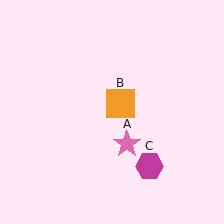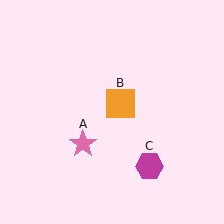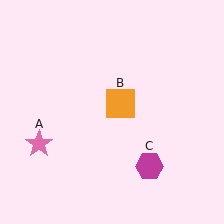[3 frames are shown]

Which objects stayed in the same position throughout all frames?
Orange square (object B) and magenta hexagon (object C) remained stationary.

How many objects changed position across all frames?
1 object changed position: pink star (object A).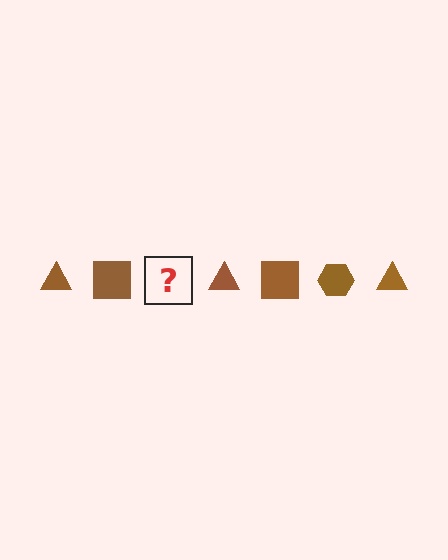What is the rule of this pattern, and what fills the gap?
The rule is that the pattern cycles through triangle, square, hexagon shapes in brown. The gap should be filled with a brown hexagon.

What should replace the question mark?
The question mark should be replaced with a brown hexagon.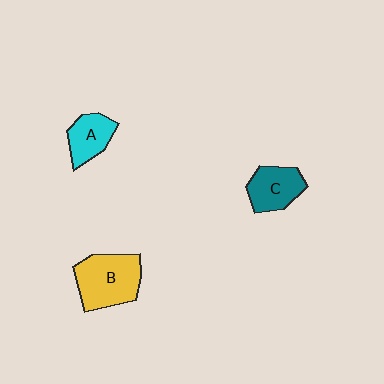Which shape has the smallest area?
Shape A (cyan).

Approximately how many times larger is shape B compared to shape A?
Approximately 1.7 times.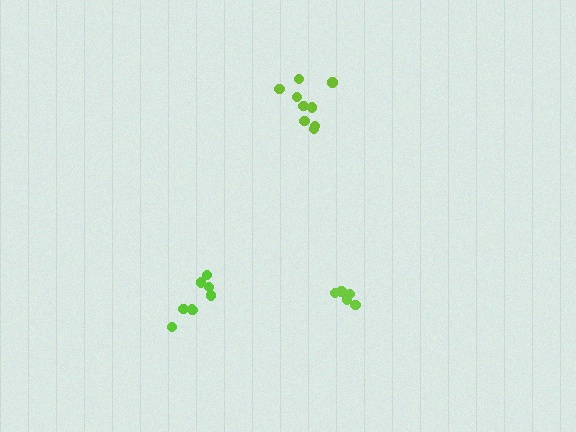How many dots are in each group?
Group 1: 9 dots, Group 2: 8 dots, Group 3: 5 dots (22 total).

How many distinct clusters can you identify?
There are 3 distinct clusters.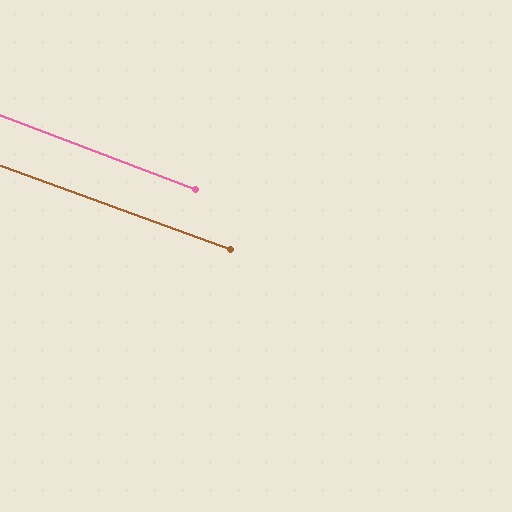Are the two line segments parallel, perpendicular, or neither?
Parallel — their directions differ by only 0.8°.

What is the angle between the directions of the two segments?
Approximately 1 degree.